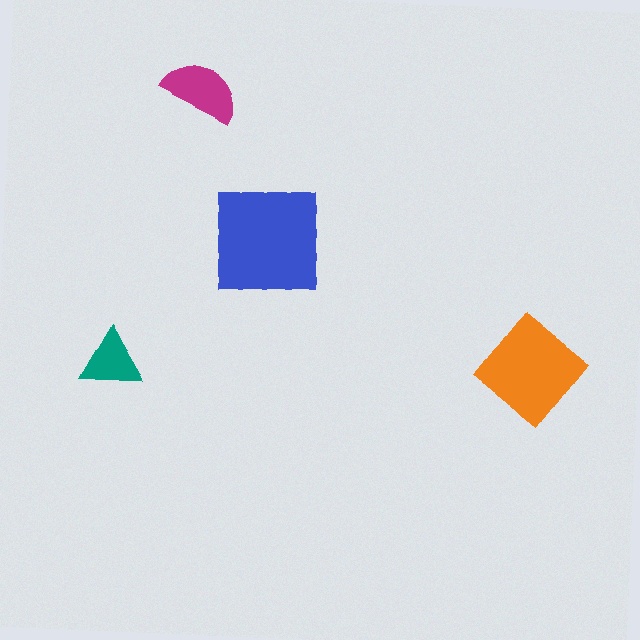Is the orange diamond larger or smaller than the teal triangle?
Larger.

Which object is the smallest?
The teal triangle.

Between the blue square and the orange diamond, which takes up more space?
The blue square.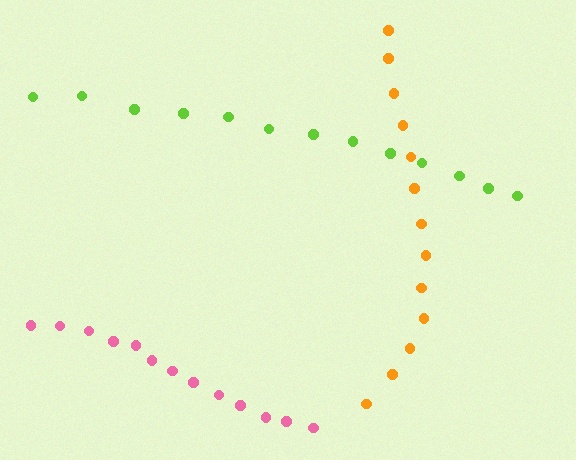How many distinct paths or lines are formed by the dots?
There are 3 distinct paths.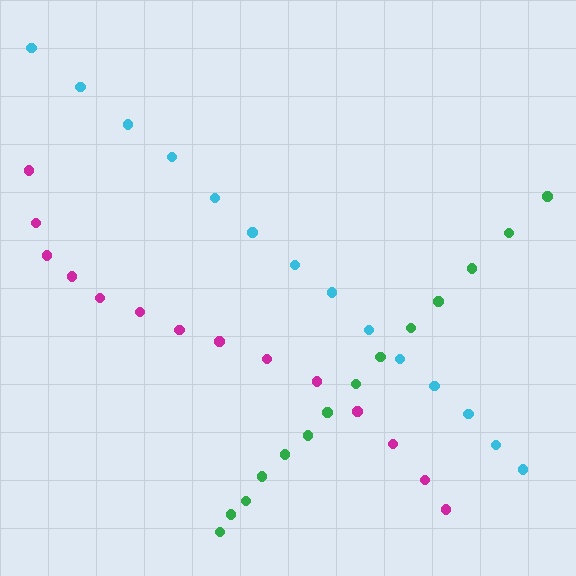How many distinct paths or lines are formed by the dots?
There are 3 distinct paths.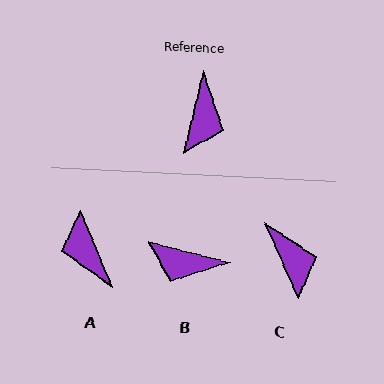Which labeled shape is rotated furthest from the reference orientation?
A, about 145 degrees away.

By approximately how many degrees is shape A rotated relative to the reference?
Approximately 145 degrees clockwise.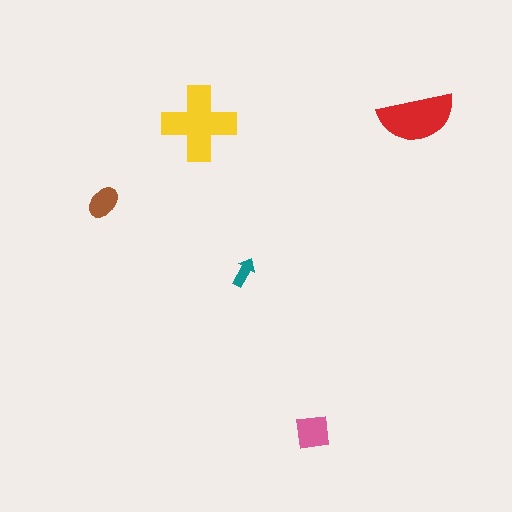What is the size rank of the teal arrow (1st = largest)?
5th.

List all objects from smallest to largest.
The teal arrow, the brown ellipse, the pink square, the red semicircle, the yellow cross.